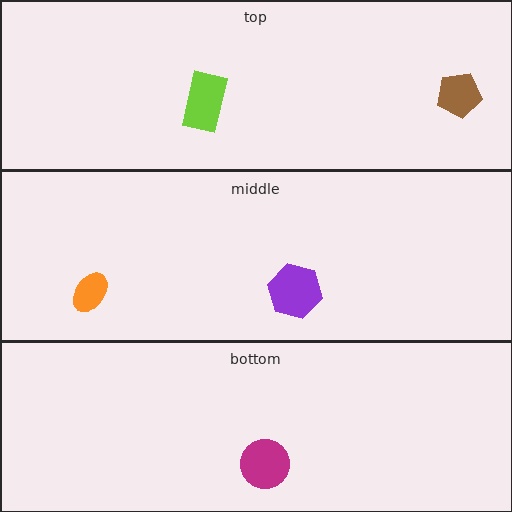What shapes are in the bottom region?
The magenta circle.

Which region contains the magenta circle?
The bottom region.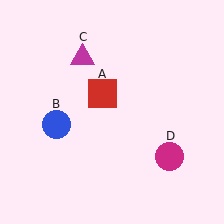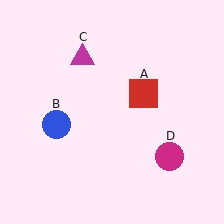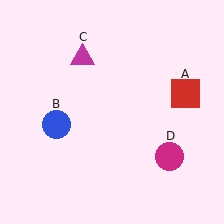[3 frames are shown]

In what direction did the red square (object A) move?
The red square (object A) moved right.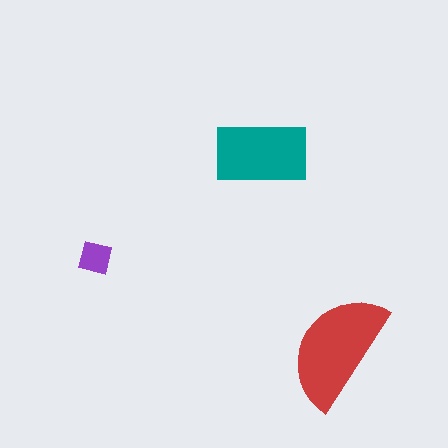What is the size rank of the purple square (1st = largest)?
3rd.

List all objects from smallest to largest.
The purple square, the teal rectangle, the red semicircle.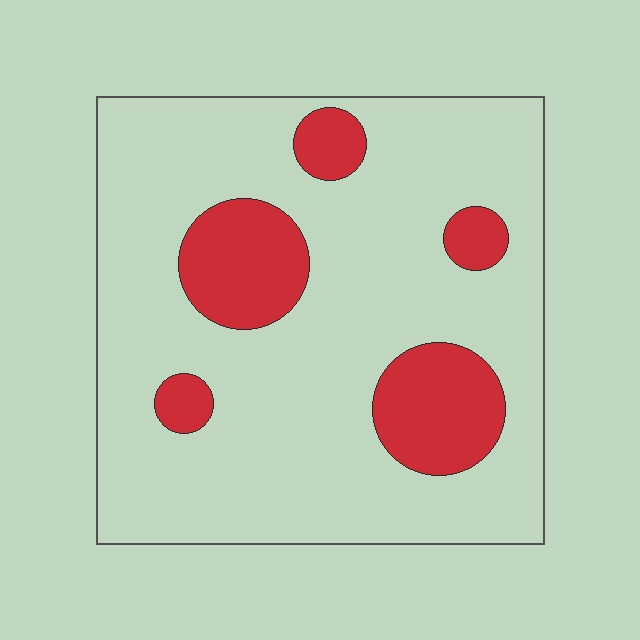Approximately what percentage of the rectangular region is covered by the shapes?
Approximately 20%.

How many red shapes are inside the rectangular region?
5.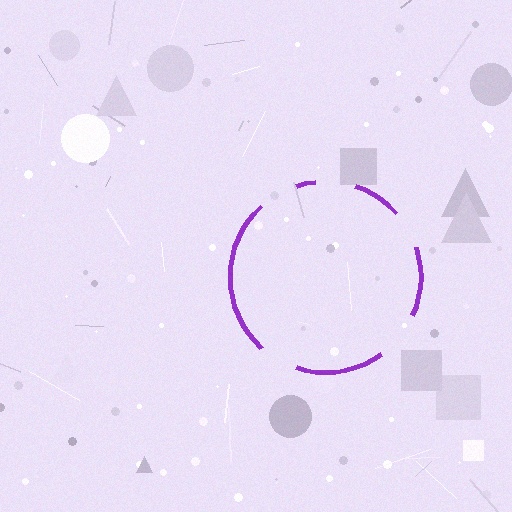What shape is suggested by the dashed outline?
The dashed outline suggests a circle.